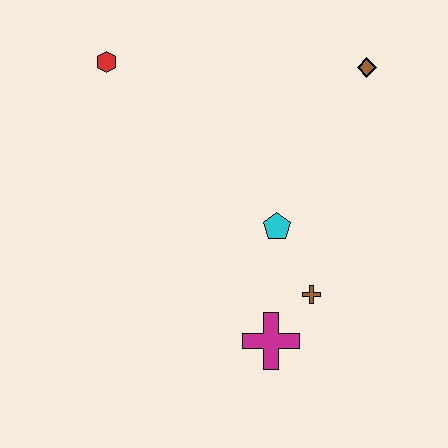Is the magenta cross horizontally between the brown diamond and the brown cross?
No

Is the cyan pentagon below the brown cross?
No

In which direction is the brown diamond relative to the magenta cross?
The brown diamond is above the magenta cross.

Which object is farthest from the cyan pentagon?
The red hexagon is farthest from the cyan pentagon.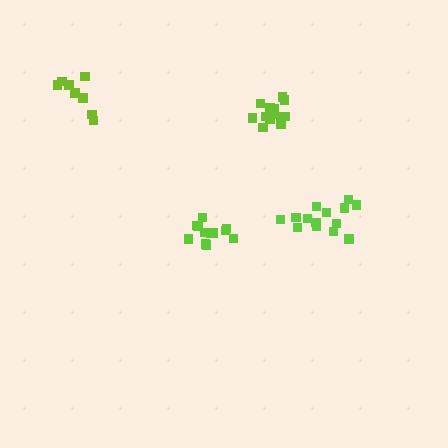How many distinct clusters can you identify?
There are 4 distinct clusters.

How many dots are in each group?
Group 1: 14 dots, Group 2: 14 dots, Group 3: 8 dots, Group 4: 14 dots (50 total).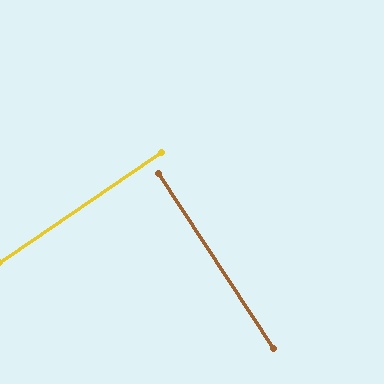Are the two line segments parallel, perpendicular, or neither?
Perpendicular — they meet at approximately 89°.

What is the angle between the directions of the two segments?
Approximately 89 degrees.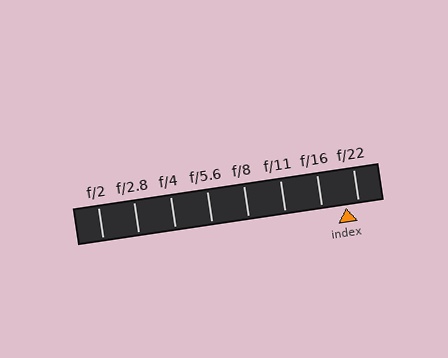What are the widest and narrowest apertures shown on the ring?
The widest aperture shown is f/2 and the narrowest is f/22.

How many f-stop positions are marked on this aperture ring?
There are 8 f-stop positions marked.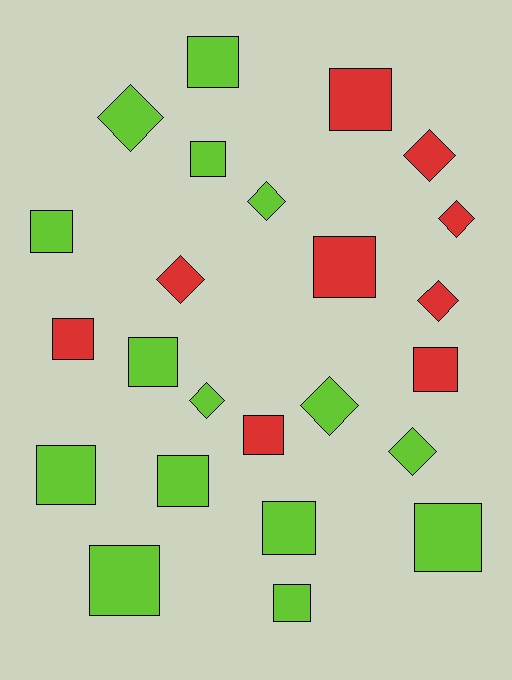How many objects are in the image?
There are 24 objects.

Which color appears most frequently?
Lime, with 15 objects.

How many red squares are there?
There are 5 red squares.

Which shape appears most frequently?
Square, with 15 objects.